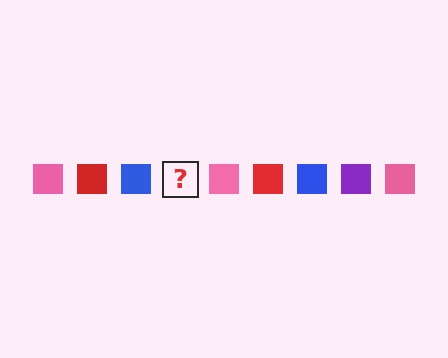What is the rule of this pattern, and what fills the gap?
The rule is that the pattern cycles through pink, red, blue, purple squares. The gap should be filled with a purple square.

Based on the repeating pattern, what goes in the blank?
The blank should be a purple square.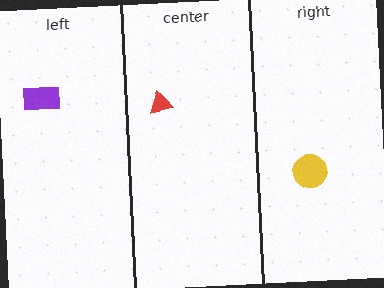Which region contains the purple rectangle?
The left region.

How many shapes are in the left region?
1.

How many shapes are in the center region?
1.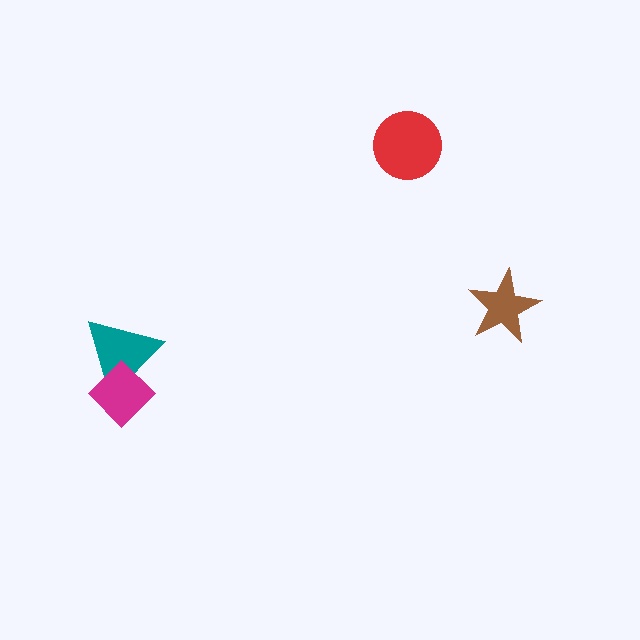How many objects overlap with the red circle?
0 objects overlap with the red circle.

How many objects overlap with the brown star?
0 objects overlap with the brown star.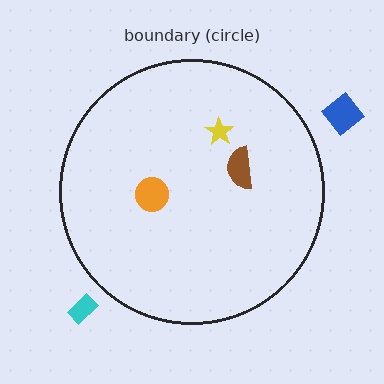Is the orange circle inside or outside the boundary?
Inside.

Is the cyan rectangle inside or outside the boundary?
Outside.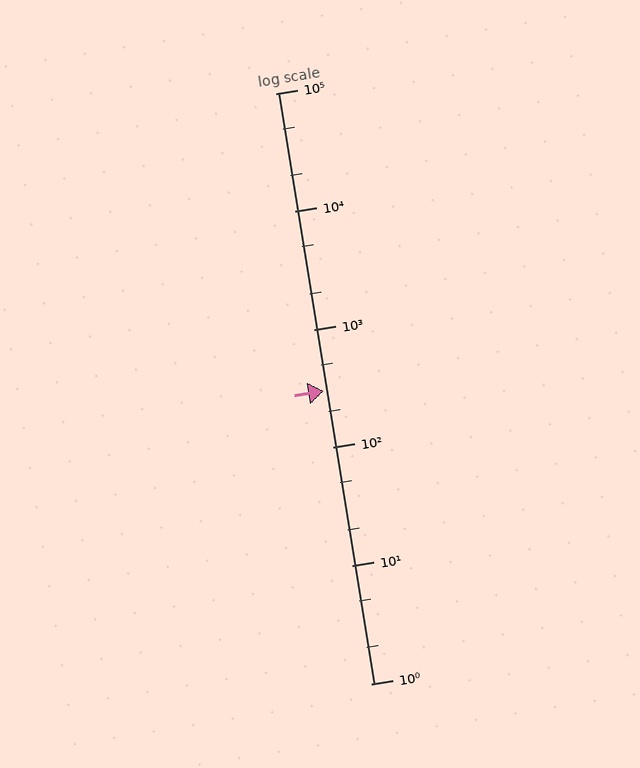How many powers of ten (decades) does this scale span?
The scale spans 5 decades, from 1 to 100000.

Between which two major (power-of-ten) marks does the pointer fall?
The pointer is between 100 and 1000.